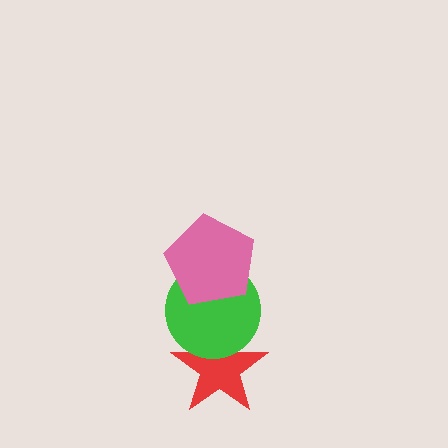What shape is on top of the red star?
The green circle is on top of the red star.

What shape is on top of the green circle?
The pink pentagon is on top of the green circle.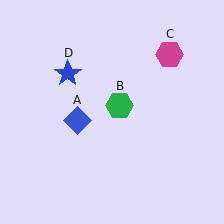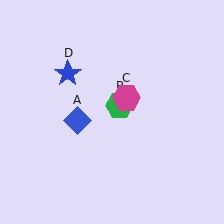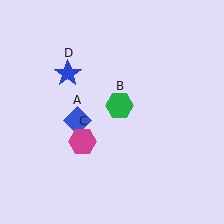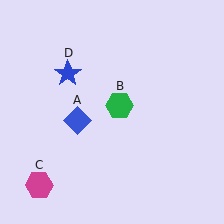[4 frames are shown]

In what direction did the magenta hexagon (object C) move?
The magenta hexagon (object C) moved down and to the left.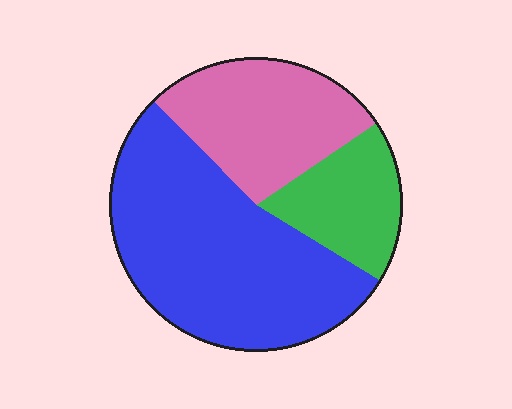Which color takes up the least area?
Green, at roughly 20%.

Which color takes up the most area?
Blue, at roughly 55%.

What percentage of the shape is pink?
Pink covers around 30% of the shape.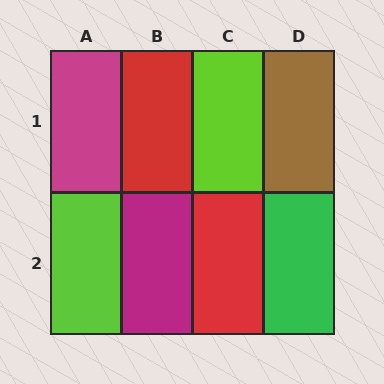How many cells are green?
1 cell is green.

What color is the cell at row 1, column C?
Lime.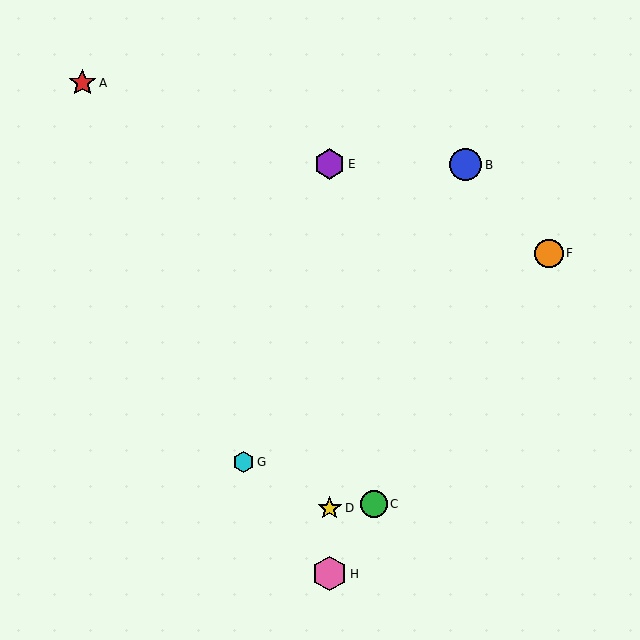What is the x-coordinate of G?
Object G is at x≈243.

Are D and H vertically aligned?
Yes, both are at x≈330.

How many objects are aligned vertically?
3 objects (D, E, H) are aligned vertically.